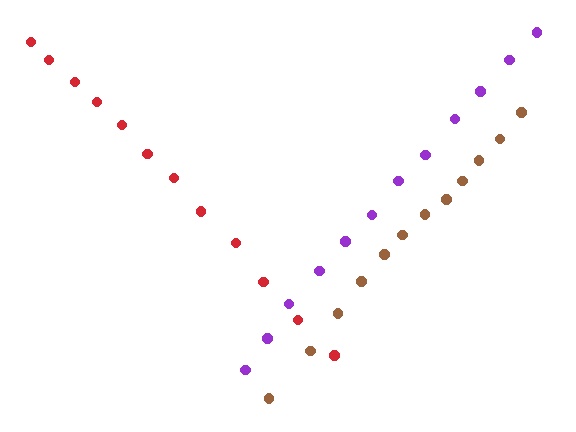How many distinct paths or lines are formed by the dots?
There are 3 distinct paths.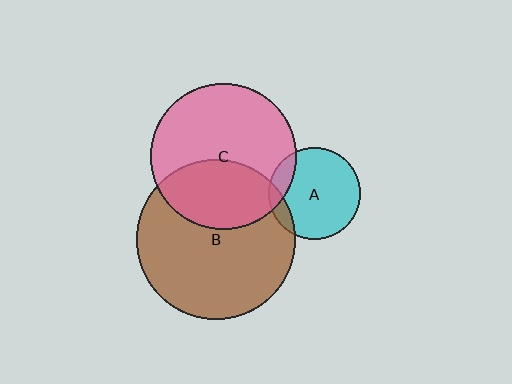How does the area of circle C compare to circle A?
Approximately 2.5 times.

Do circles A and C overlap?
Yes.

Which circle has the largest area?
Circle B (brown).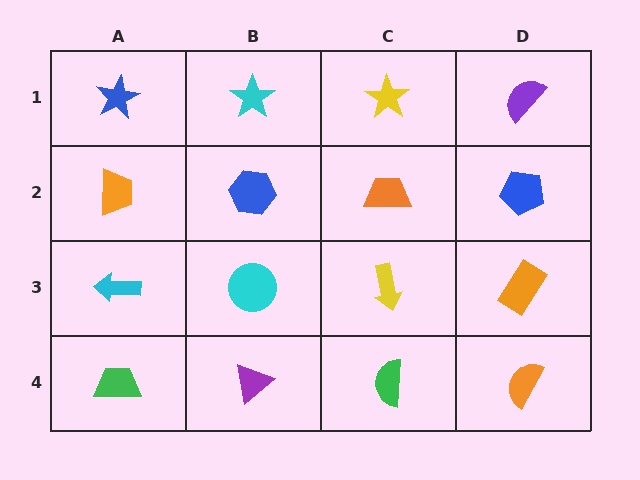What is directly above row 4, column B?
A cyan circle.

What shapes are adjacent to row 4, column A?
A cyan arrow (row 3, column A), a purple triangle (row 4, column B).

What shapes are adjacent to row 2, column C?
A yellow star (row 1, column C), a yellow arrow (row 3, column C), a blue hexagon (row 2, column B), a blue pentagon (row 2, column D).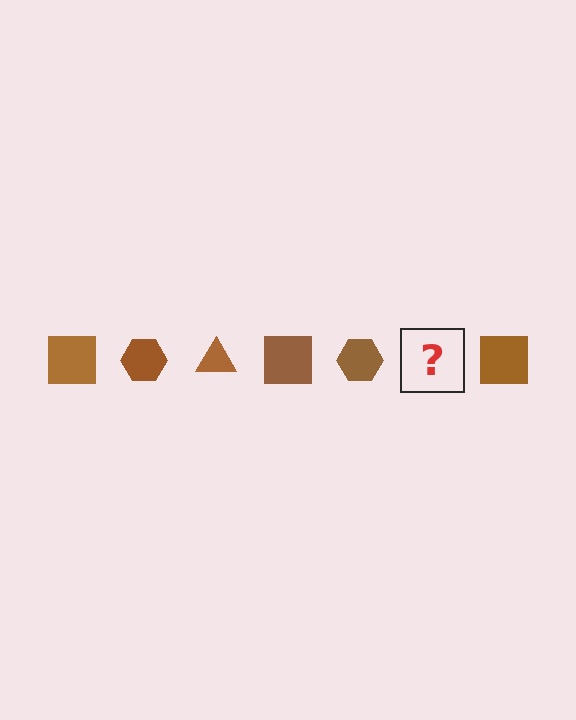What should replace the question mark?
The question mark should be replaced with a brown triangle.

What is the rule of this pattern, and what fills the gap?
The rule is that the pattern cycles through square, hexagon, triangle shapes in brown. The gap should be filled with a brown triangle.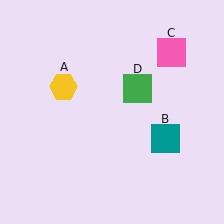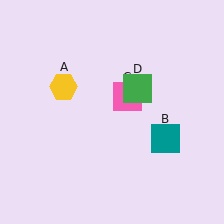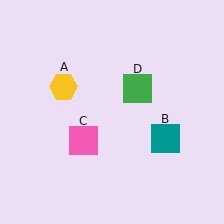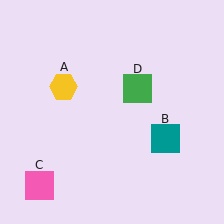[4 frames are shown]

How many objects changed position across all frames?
1 object changed position: pink square (object C).